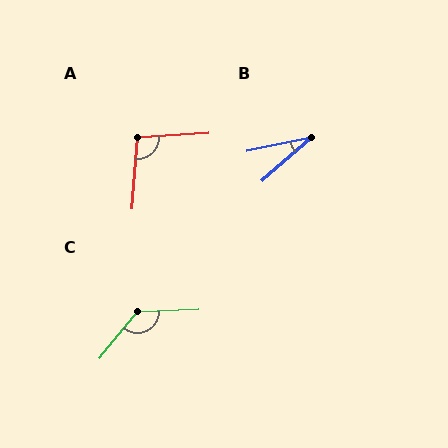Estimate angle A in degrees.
Approximately 98 degrees.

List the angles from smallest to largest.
B (29°), A (98°), C (131°).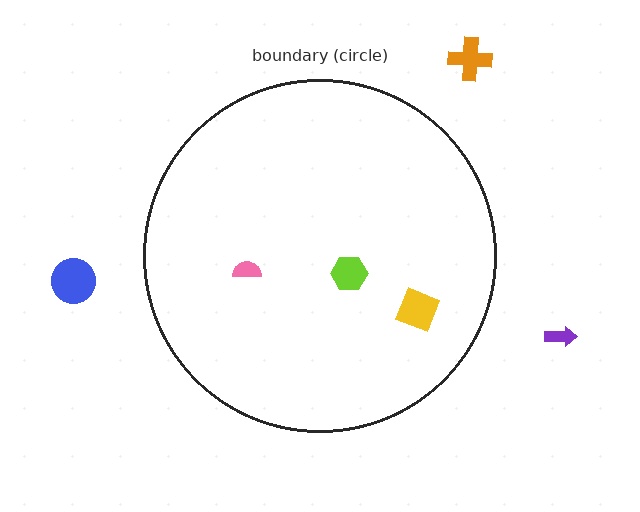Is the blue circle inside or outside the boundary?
Outside.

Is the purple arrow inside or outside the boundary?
Outside.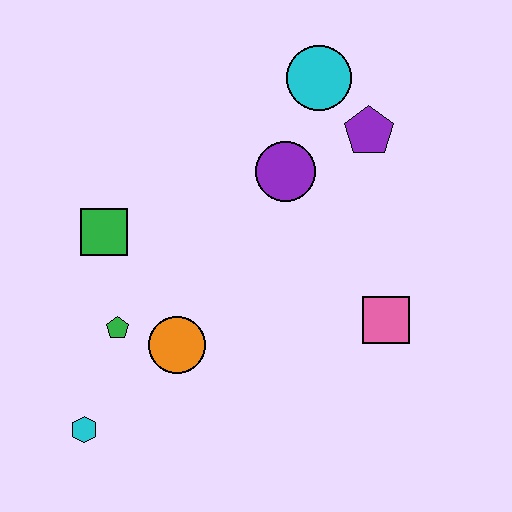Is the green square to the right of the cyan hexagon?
Yes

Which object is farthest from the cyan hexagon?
The cyan circle is farthest from the cyan hexagon.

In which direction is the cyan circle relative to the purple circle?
The cyan circle is above the purple circle.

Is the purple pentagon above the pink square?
Yes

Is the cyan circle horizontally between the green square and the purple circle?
No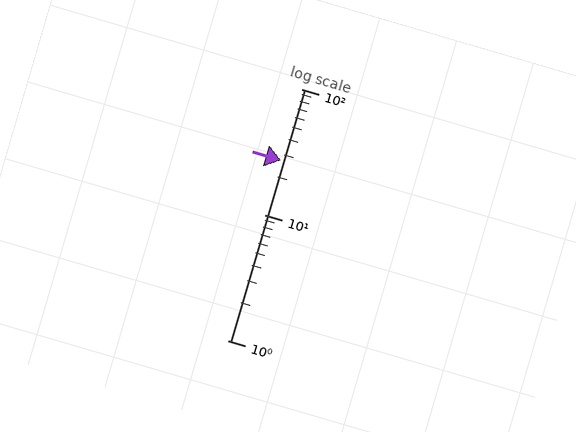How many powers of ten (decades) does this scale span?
The scale spans 2 decades, from 1 to 100.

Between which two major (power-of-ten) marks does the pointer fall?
The pointer is between 10 and 100.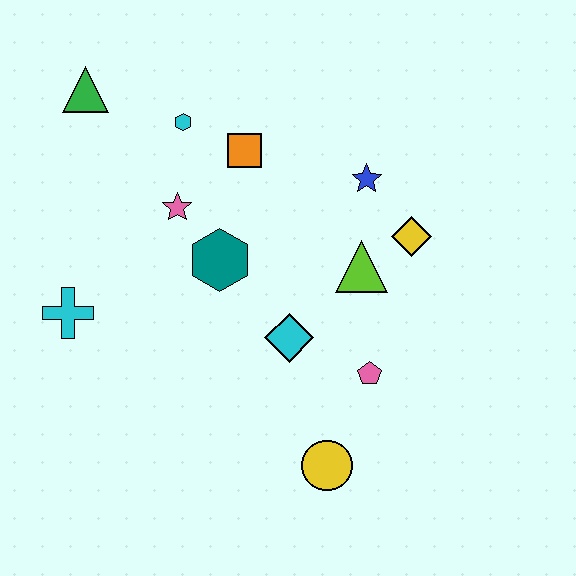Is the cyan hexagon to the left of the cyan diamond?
Yes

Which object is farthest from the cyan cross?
The yellow diamond is farthest from the cyan cross.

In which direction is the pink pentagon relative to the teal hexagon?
The pink pentagon is to the right of the teal hexagon.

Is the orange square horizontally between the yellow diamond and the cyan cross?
Yes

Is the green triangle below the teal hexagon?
No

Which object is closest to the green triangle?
The cyan hexagon is closest to the green triangle.